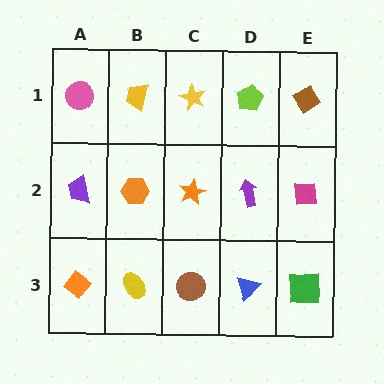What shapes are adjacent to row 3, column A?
A purple trapezoid (row 2, column A), a yellow ellipse (row 3, column B).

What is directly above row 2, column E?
A brown diamond.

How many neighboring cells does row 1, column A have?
2.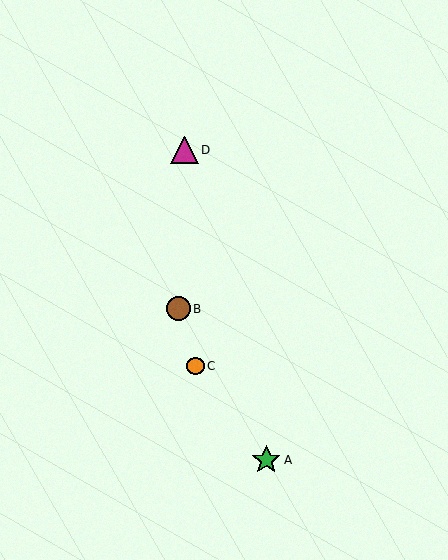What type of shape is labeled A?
Shape A is a green star.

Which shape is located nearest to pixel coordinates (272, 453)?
The green star (labeled A) at (266, 460) is nearest to that location.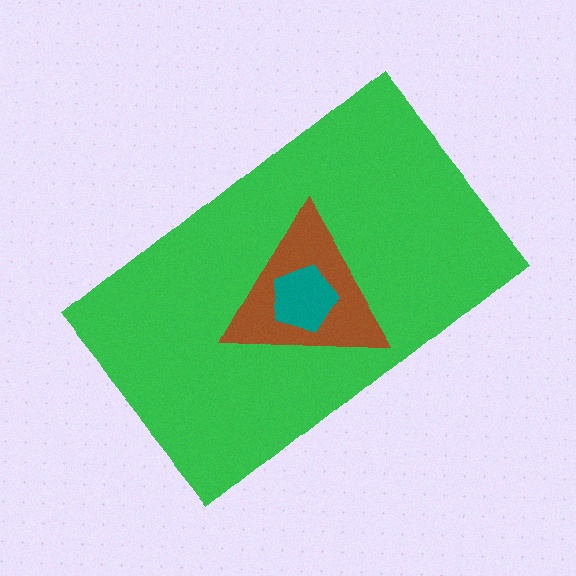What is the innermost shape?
The teal pentagon.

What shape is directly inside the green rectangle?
The brown triangle.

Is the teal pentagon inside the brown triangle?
Yes.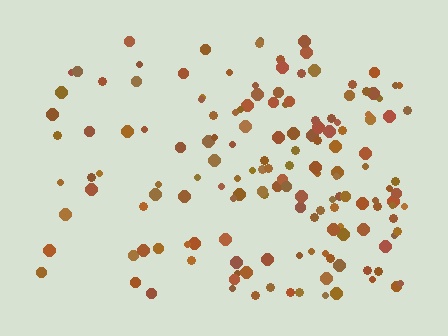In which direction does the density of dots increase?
From left to right, with the right side densest.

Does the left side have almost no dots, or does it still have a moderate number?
Still a moderate number, just noticeably fewer than the right.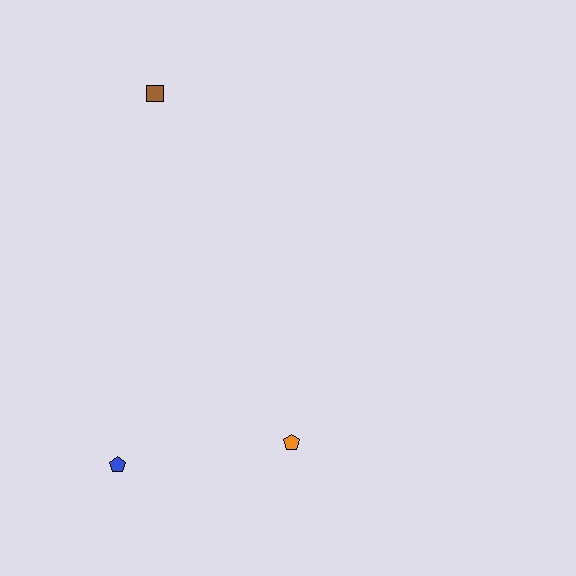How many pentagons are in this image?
There are 2 pentagons.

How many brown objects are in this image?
There is 1 brown object.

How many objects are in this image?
There are 3 objects.